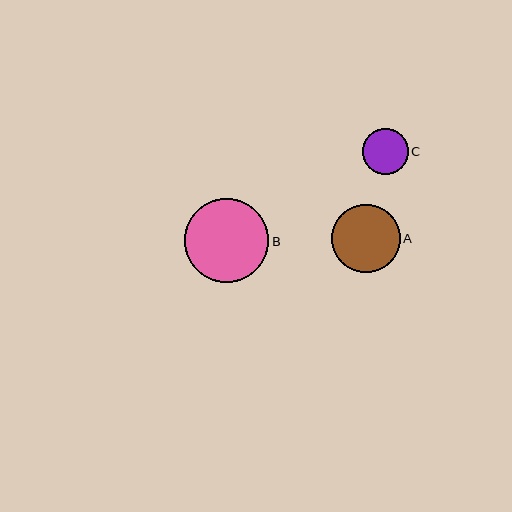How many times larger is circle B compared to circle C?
Circle B is approximately 1.8 times the size of circle C.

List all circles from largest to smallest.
From largest to smallest: B, A, C.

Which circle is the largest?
Circle B is the largest with a size of approximately 84 pixels.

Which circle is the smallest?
Circle C is the smallest with a size of approximately 46 pixels.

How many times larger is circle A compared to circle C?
Circle A is approximately 1.5 times the size of circle C.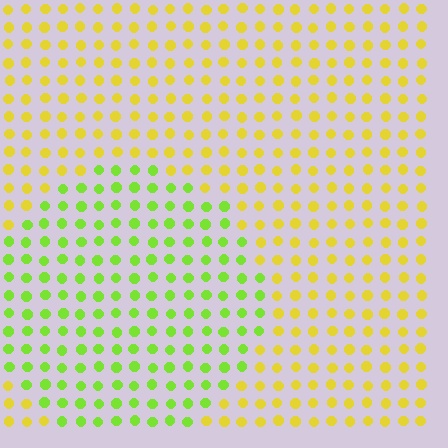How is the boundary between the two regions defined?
The boundary is defined purely by a slight shift in hue (about 41 degrees). Spacing, size, and orientation are identical on both sides.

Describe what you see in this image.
The image is filled with small yellow elements in a uniform arrangement. A circle-shaped region is visible where the elements are tinted to a slightly different hue, forming a subtle color boundary.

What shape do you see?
I see a circle.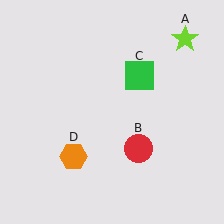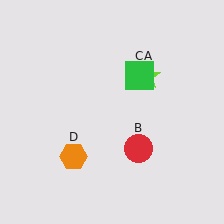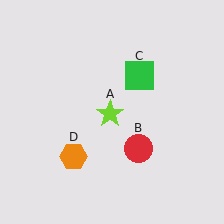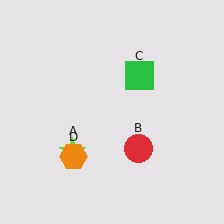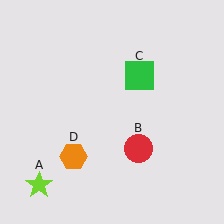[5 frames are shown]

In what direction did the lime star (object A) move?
The lime star (object A) moved down and to the left.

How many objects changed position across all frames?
1 object changed position: lime star (object A).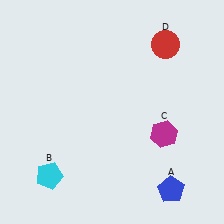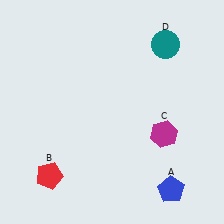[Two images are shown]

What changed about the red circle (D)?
In Image 1, D is red. In Image 2, it changed to teal.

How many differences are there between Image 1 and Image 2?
There are 2 differences between the two images.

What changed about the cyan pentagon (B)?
In Image 1, B is cyan. In Image 2, it changed to red.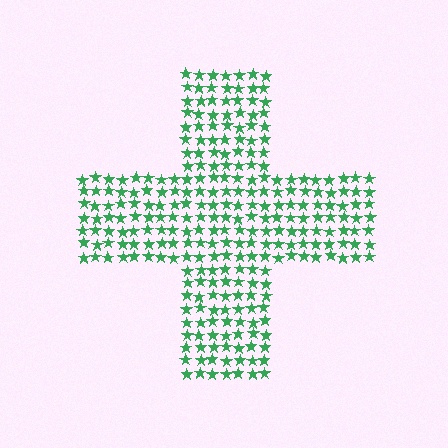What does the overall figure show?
The overall figure shows a cross.